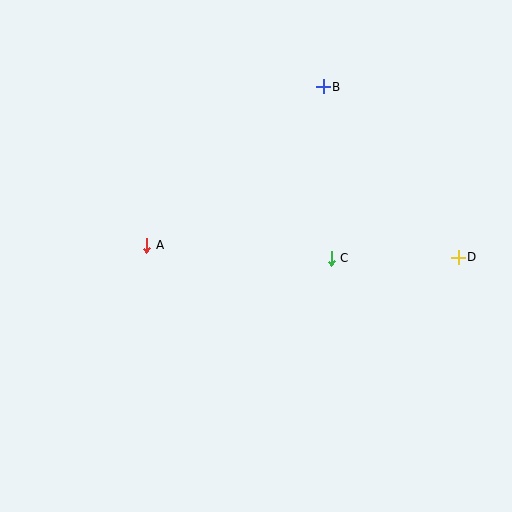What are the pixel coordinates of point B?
Point B is at (323, 87).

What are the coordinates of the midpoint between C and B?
The midpoint between C and B is at (327, 173).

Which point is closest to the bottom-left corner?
Point A is closest to the bottom-left corner.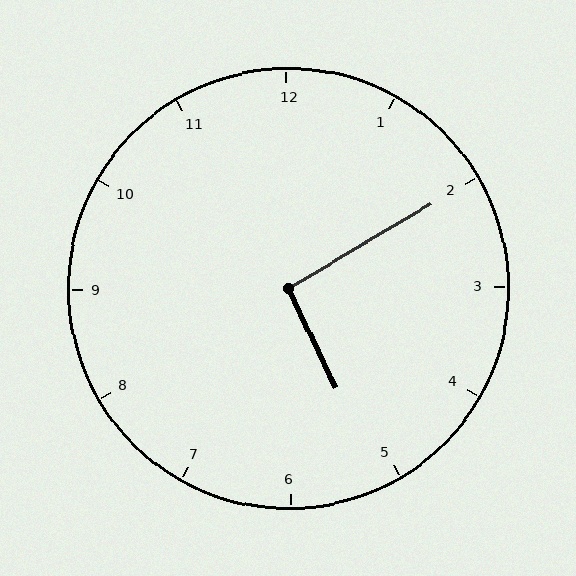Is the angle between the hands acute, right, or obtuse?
It is right.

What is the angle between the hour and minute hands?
Approximately 95 degrees.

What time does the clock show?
5:10.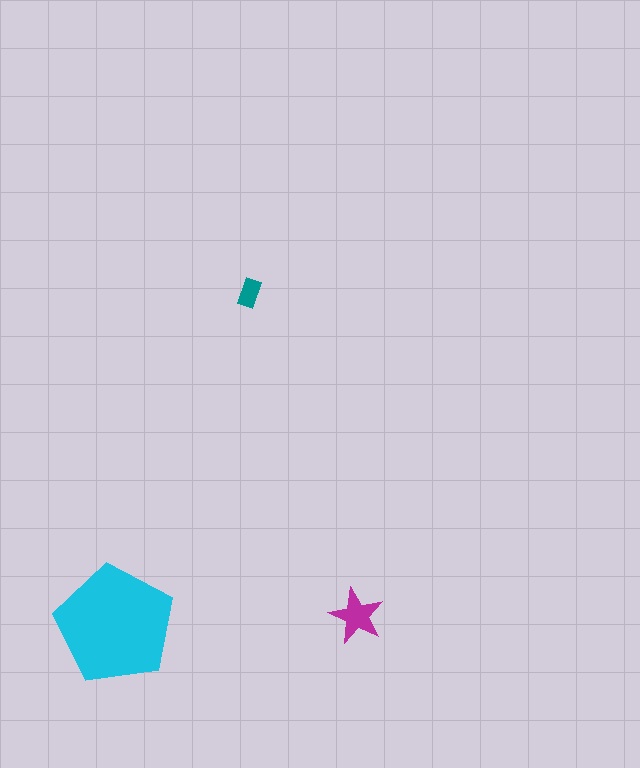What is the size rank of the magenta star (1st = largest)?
2nd.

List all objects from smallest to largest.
The teal rectangle, the magenta star, the cyan pentagon.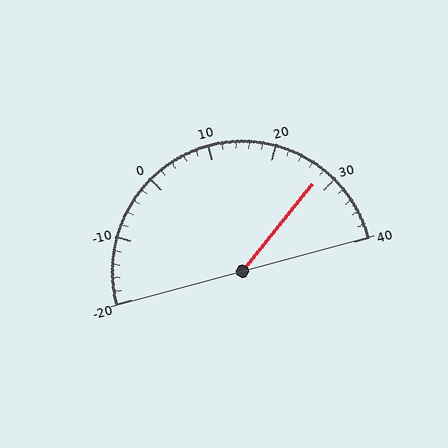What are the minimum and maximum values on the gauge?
The gauge ranges from -20 to 40.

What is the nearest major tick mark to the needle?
The nearest major tick mark is 30.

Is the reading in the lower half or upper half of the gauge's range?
The reading is in the upper half of the range (-20 to 40).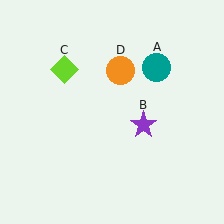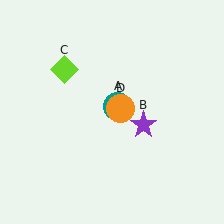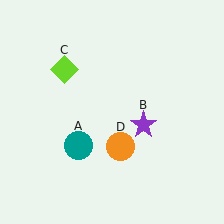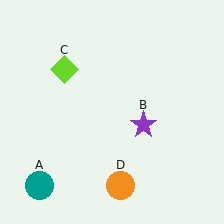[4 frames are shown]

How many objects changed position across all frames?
2 objects changed position: teal circle (object A), orange circle (object D).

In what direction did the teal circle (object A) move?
The teal circle (object A) moved down and to the left.